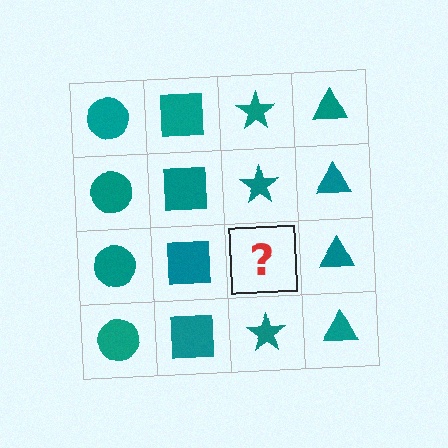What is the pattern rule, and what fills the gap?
The rule is that each column has a consistent shape. The gap should be filled with a teal star.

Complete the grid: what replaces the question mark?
The question mark should be replaced with a teal star.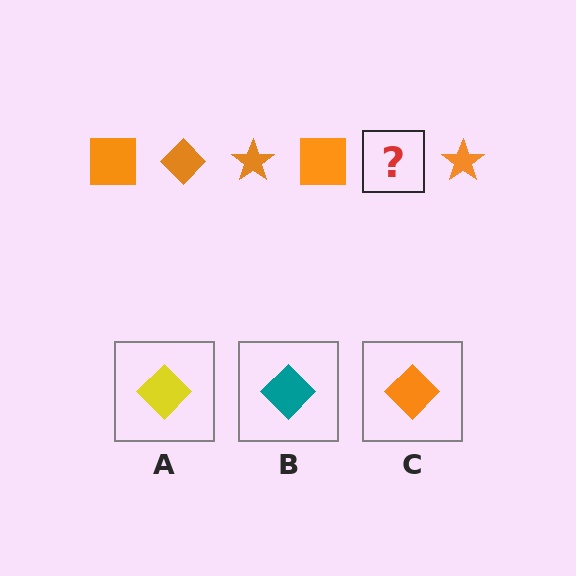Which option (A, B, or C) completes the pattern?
C.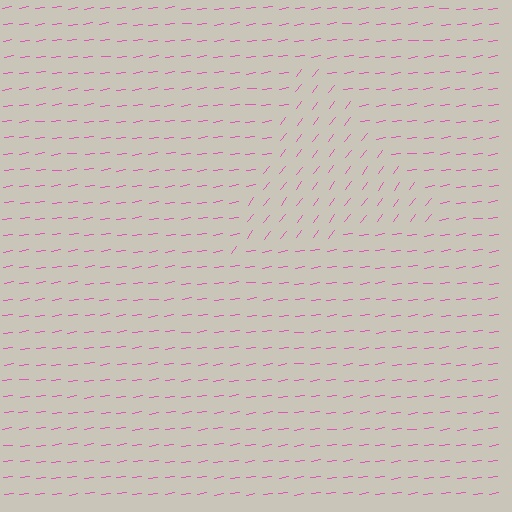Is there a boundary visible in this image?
Yes, there is a texture boundary formed by a change in line orientation.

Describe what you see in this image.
The image is filled with small pink line segments. A triangle region in the image has lines oriented differently from the surrounding lines, creating a visible texture boundary.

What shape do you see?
I see a triangle.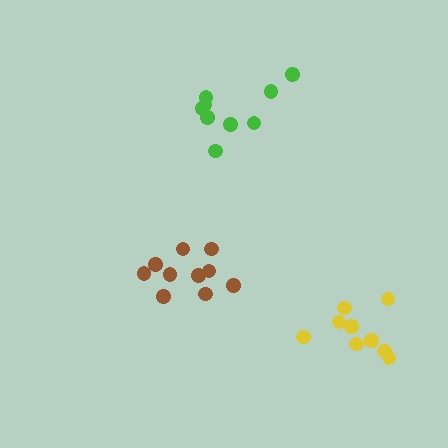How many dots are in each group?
Group 1: 9 dots, Group 2: 9 dots, Group 3: 10 dots (28 total).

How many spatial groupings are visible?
There are 3 spatial groupings.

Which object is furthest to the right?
The yellow cluster is rightmost.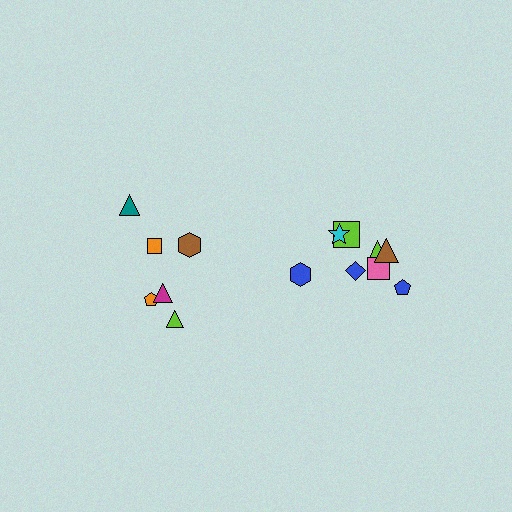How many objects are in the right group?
There are 8 objects.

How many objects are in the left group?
There are 6 objects.